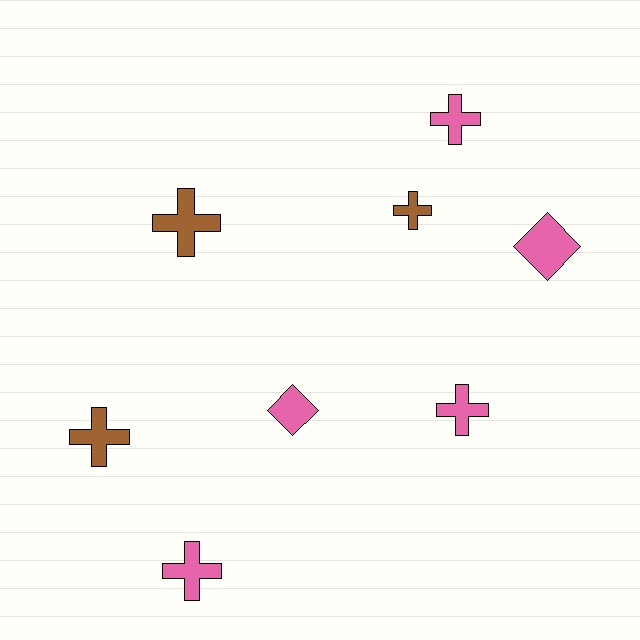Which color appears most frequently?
Pink, with 5 objects.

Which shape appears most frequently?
Cross, with 6 objects.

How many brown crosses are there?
There are 3 brown crosses.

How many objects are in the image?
There are 8 objects.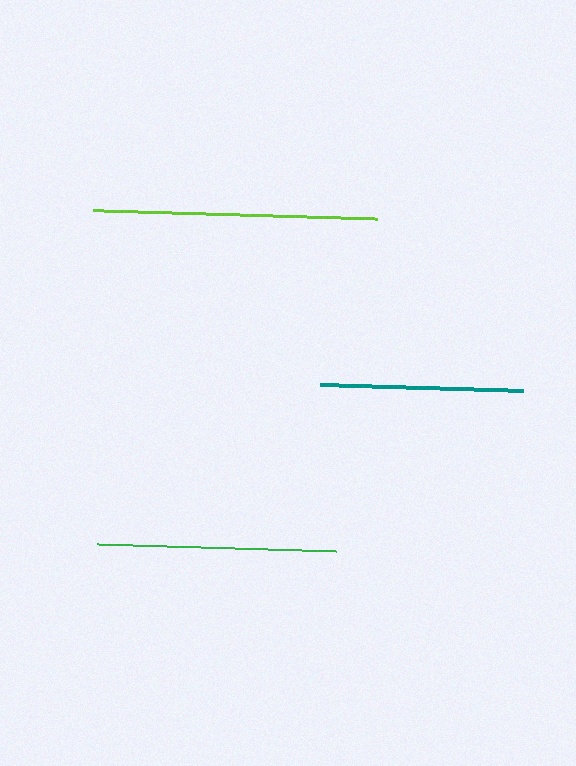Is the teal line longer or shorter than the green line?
The green line is longer than the teal line.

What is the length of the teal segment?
The teal segment is approximately 203 pixels long.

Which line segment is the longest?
The lime line is the longest at approximately 285 pixels.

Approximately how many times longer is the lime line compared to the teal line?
The lime line is approximately 1.4 times the length of the teal line.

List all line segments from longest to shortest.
From longest to shortest: lime, green, teal.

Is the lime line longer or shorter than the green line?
The lime line is longer than the green line.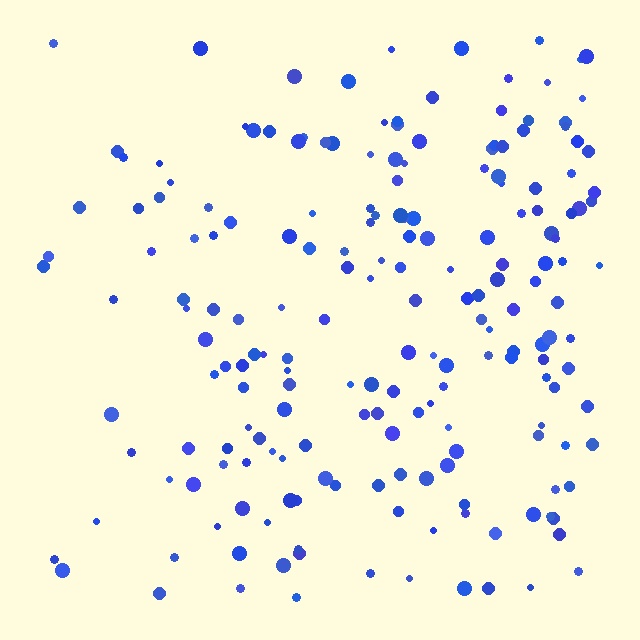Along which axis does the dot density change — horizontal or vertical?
Horizontal.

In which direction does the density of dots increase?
From left to right, with the right side densest.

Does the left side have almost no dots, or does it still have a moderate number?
Still a moderate number, just noticeably fewer than the right.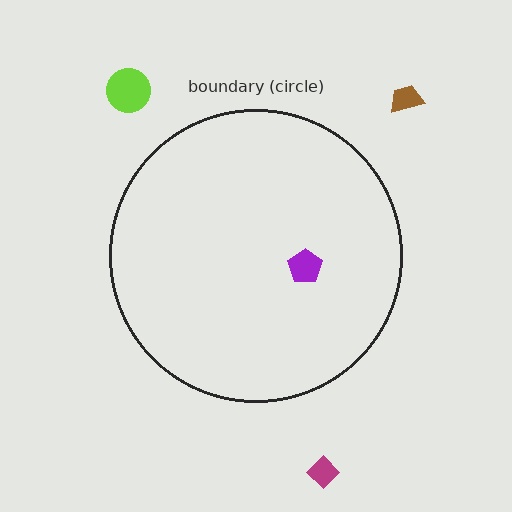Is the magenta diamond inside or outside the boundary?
Outside.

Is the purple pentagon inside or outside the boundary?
Inside.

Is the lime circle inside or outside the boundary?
Outside.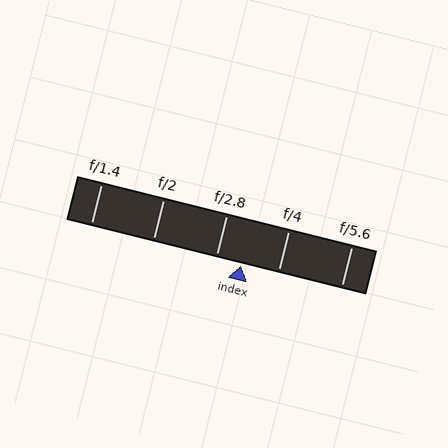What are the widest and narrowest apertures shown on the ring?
The widest aperture shown is f/1.4 and the narrowest is f/5.6.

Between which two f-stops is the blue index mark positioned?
The index mark is between f/2.8 and f/4.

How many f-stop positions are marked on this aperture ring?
There are 5 f-stop positions marked.